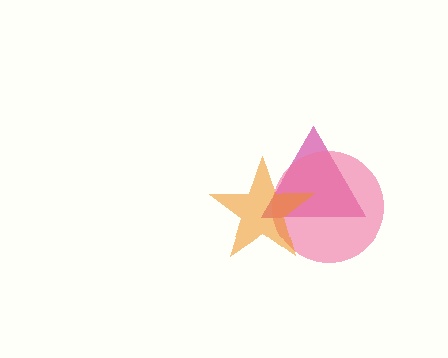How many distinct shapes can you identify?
There are 3 distinct shapes: a magenta triangle, a pink circle, an orange star.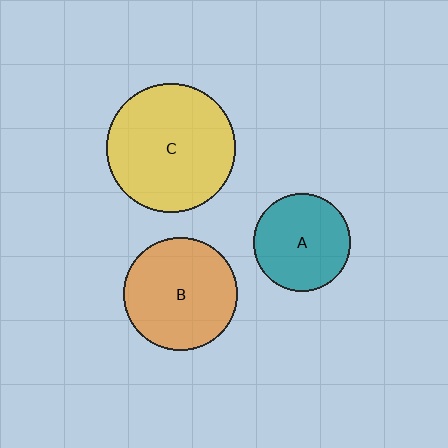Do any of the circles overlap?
No, none of the circles overlap.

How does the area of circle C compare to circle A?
Approximately 1.7 times.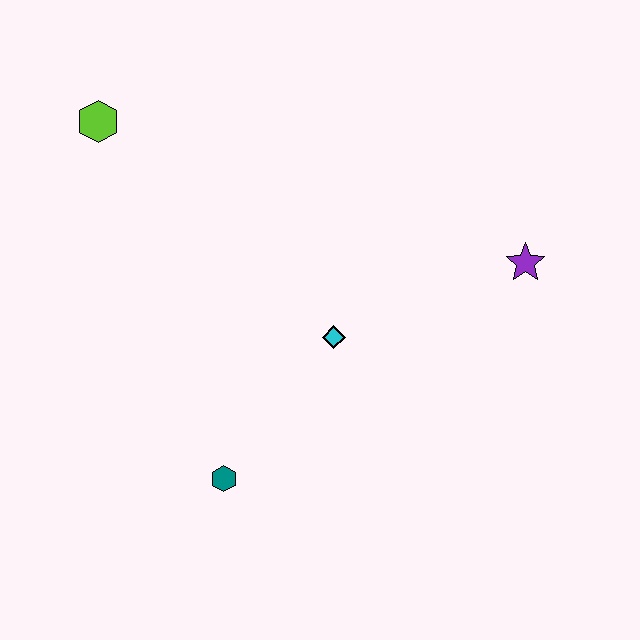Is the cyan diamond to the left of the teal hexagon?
No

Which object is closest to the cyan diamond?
The teal hexagon is closest to the cyan diamond.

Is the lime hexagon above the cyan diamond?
Yes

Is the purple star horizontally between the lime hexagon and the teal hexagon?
No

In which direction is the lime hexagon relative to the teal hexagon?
The lime hexagon is above the teal hexagon.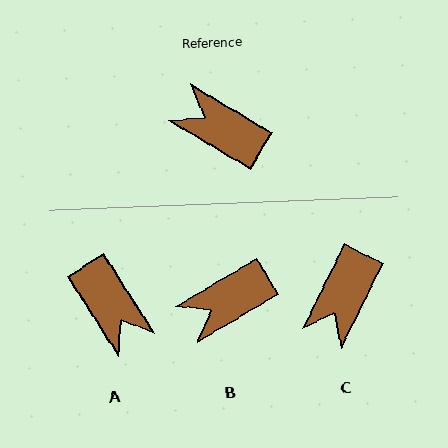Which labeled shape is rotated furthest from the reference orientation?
A, about 154 degrees away.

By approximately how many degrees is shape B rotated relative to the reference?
Approximately 61 degrees counter-clockwise.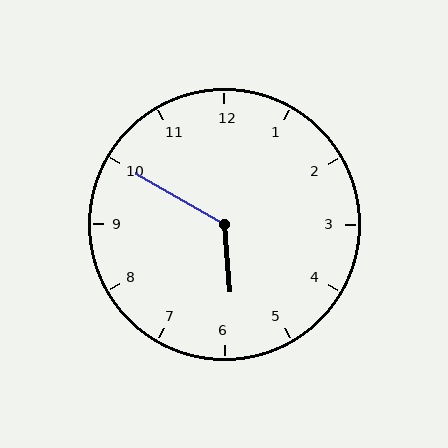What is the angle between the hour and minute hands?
Approximately 125 degrees.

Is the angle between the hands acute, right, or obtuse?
It is obtuse.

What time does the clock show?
5:50.